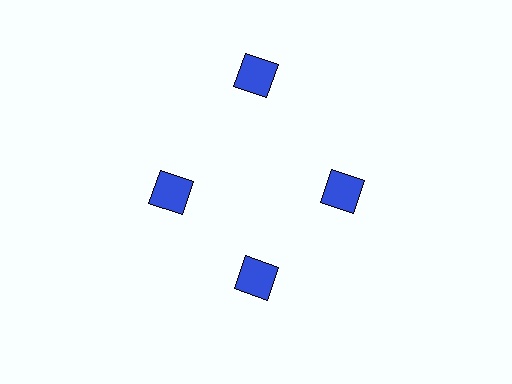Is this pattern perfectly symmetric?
No. The 4 blue diamonds are arranged in a ring, but one element near the 12 o'clock position is pushed outward from the center, breaking the 4-fold rotational symmetry.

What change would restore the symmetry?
The symmetry would be restored by moving it inward, back onto the ring so that all 4 diamonds sit at equal angles and equal distance from the center.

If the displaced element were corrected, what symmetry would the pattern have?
It would have 4-fold rotational symmetry — the pattern would map onto itself every 90 degrees.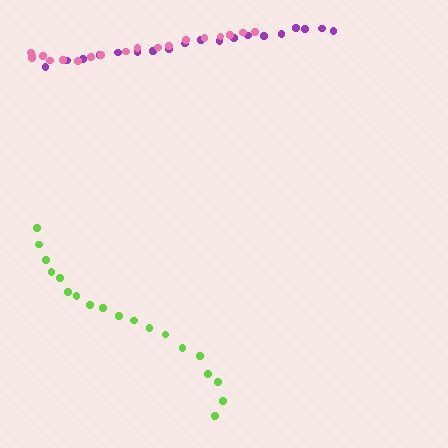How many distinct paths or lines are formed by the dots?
There are 3 distinct paths.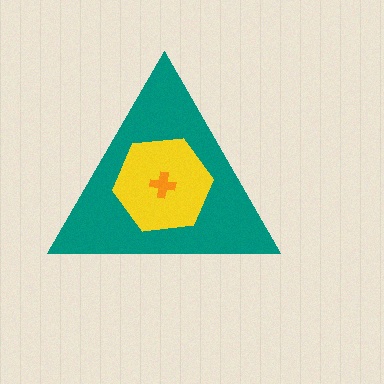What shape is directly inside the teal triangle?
The yellow hexagon.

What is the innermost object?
The orange cross.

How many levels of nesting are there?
3.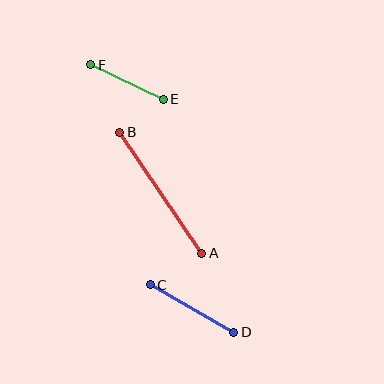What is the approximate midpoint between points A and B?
The midpoint is at approximately (161, 193) pixels.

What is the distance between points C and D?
The distance is approximately 96 pixels.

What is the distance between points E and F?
The distance is approximately 80 pixels.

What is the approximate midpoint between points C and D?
The midpoint is at approximately (192, 309) pixels.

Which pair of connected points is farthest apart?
Points A and B are farthest apart.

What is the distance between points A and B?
The distance is approximately 146 pixels.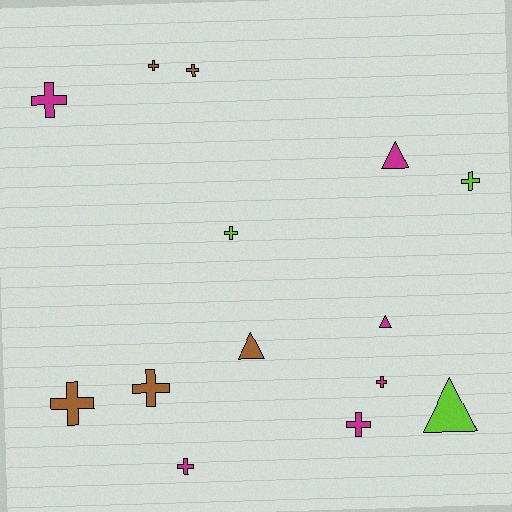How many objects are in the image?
There are 14 objects.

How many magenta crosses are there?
There are 4 magenta crosses.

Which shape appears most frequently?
Cross, with 10 objects.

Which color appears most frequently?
Magenta, with 6 objects.